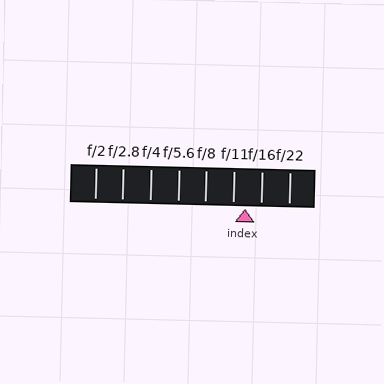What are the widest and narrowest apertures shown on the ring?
The widest aperture shown is f/2 and the narrowest is f/22.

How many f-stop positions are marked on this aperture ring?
There are 8 f-stop positions marked.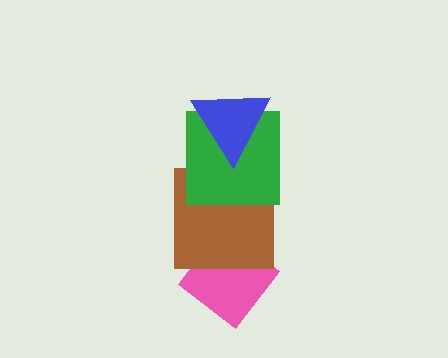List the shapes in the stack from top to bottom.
From top to bottom: the blue triangle, the green square, the brown square, the pink diamond.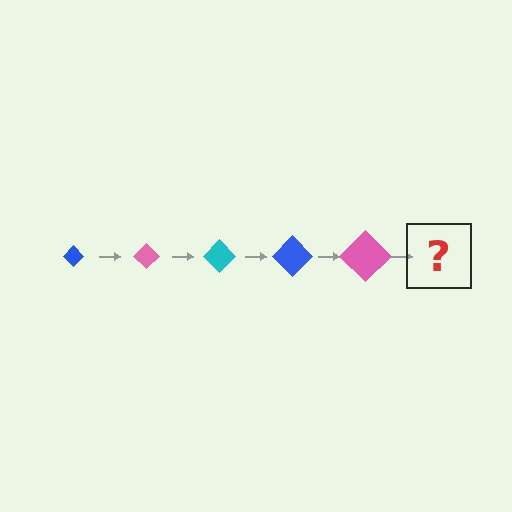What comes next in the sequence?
The next element should be a cyan diamond, larger than the previous one.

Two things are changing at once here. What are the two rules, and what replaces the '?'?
The two rules are that the diamond grows larger each step and the color cycles through blue, pink, and cyan. The '?' should be a cyan diamond, larger than the previous one.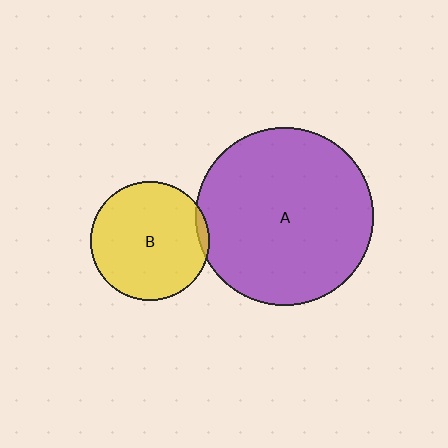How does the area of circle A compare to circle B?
Approximately 2.2 times.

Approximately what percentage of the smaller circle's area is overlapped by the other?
Approximately 5%.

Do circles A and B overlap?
Yes.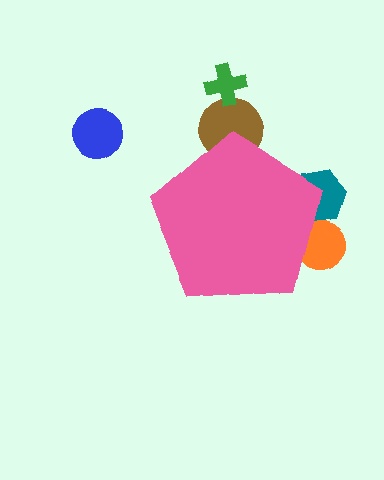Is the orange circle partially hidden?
Yes, the orange circle is partially hidden behind the pink pentagon.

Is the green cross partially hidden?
No, the green cross is fully visible.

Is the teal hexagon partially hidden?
Yes, the teal hexagon is partially hidden behind the pink pentagon.